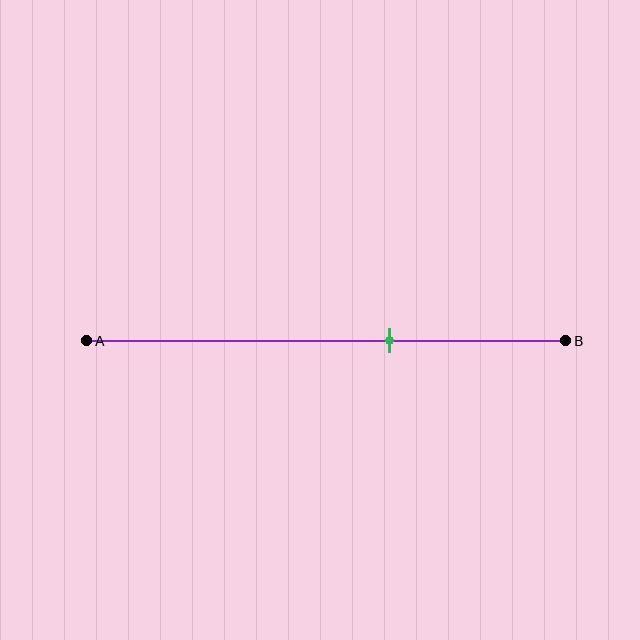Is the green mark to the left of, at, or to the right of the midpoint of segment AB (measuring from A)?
The green mark is to the right of the midpoint of segment AB.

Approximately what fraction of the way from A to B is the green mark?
The green mark is approximately 65% of the way from A to B.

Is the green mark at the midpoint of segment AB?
No, the mark is at about 65% from A, not at the 50% midpoint.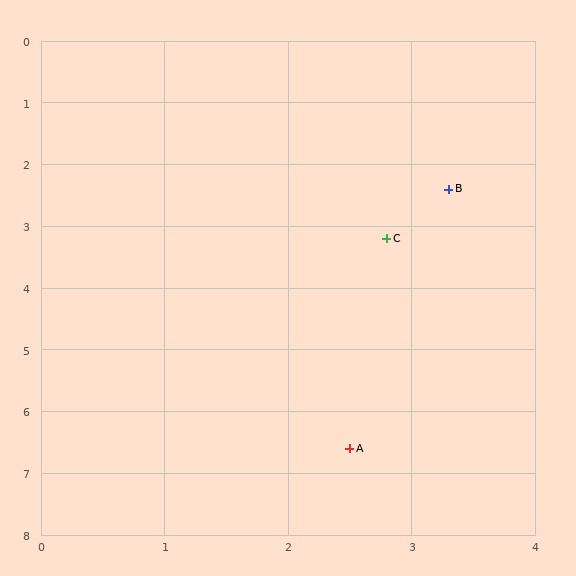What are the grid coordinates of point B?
Point B is at approximately (3.3, 2.4).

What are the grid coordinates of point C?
Point C is at approximately (2.8, 3.2).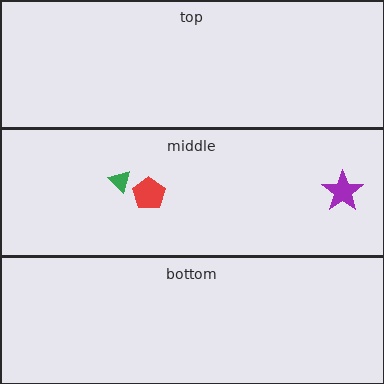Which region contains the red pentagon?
The middle region.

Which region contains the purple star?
The middle region.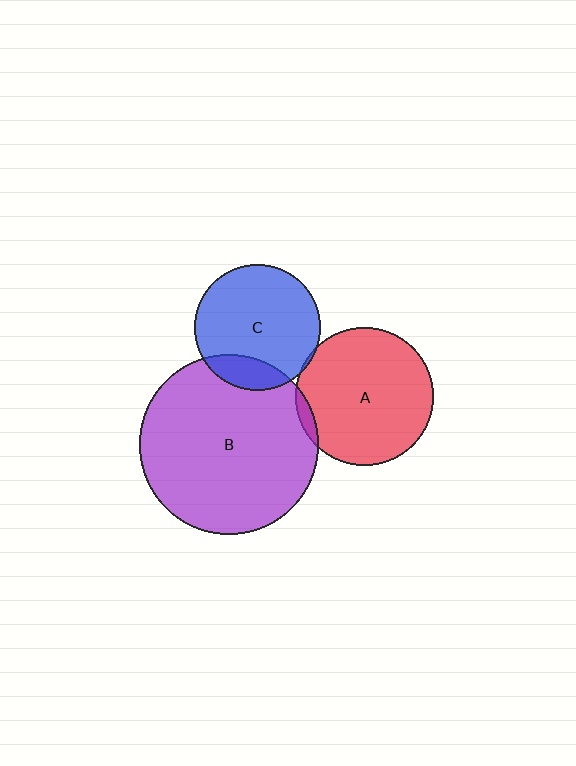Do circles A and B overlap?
Yes.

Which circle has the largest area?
Circle B (purple).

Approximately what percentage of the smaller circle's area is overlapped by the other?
Approximately 5%.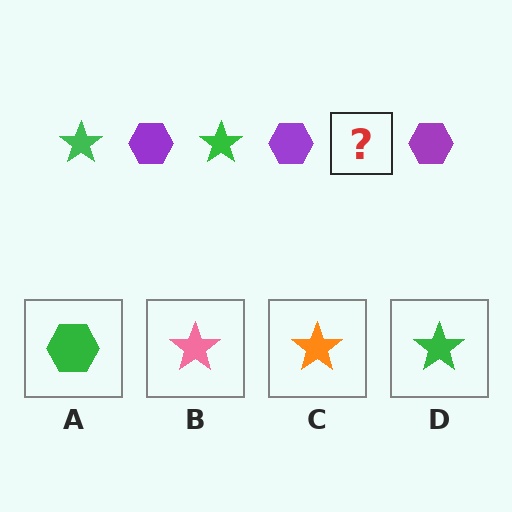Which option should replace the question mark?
Option D.